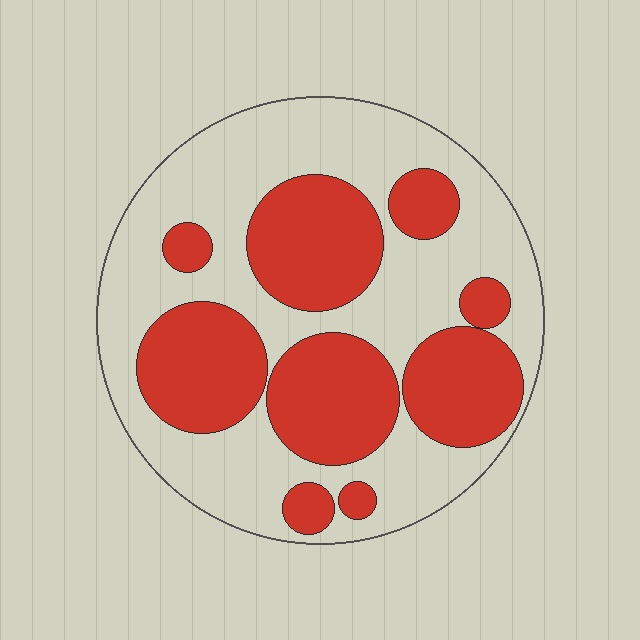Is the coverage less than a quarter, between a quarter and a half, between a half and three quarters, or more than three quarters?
Between a quarter and a half.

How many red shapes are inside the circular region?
9.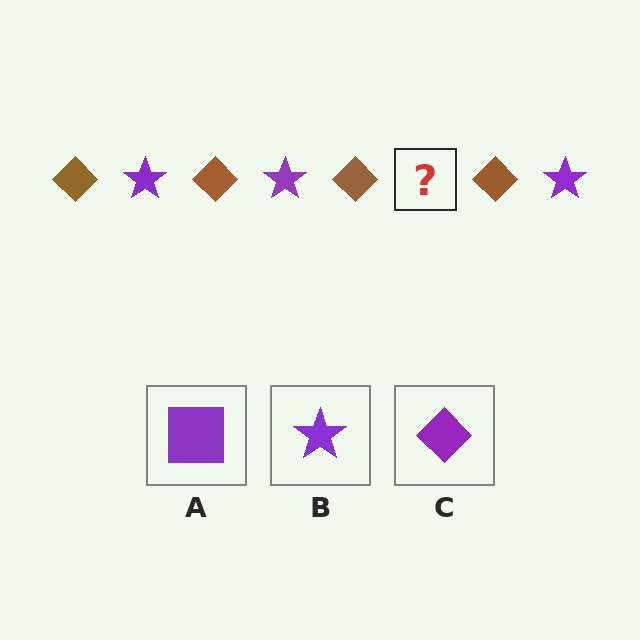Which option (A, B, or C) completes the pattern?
B.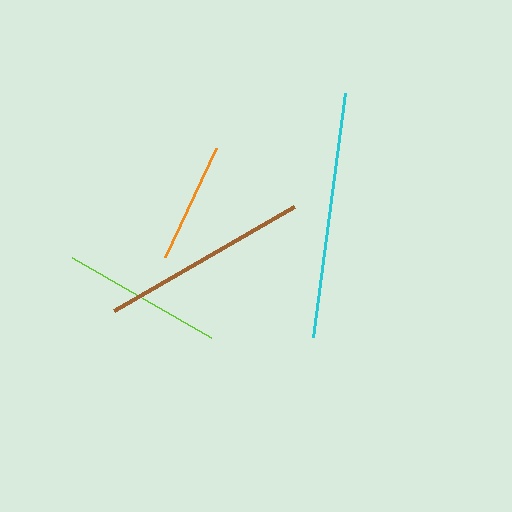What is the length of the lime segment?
The lime segment is approximately 160 pixels long.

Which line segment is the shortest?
The orange line is the shortest at approximately 121 pixels.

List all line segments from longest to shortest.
From longest to shortest: cyan, brown, lime, orange.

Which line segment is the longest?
The cyan line is the longest at approximately 246 pixels.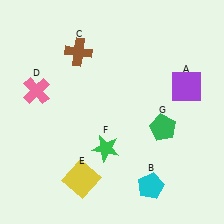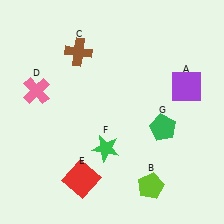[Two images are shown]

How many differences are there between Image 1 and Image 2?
There are 2 differences between the two images.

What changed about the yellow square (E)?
In Image 1, E is yellow. In Image 2, it changed to red.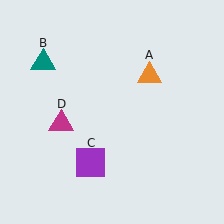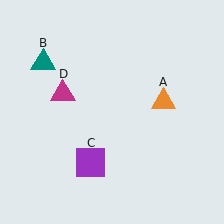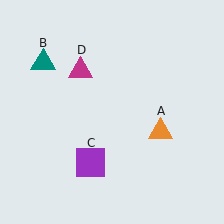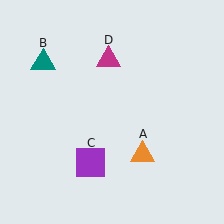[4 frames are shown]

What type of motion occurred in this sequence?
The orange triangle (object A), magenta triangle (object D) rotated clockwise around the center of the scene.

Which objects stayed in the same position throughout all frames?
Teal triangle (object B) and purple square (object C) remained stationary.